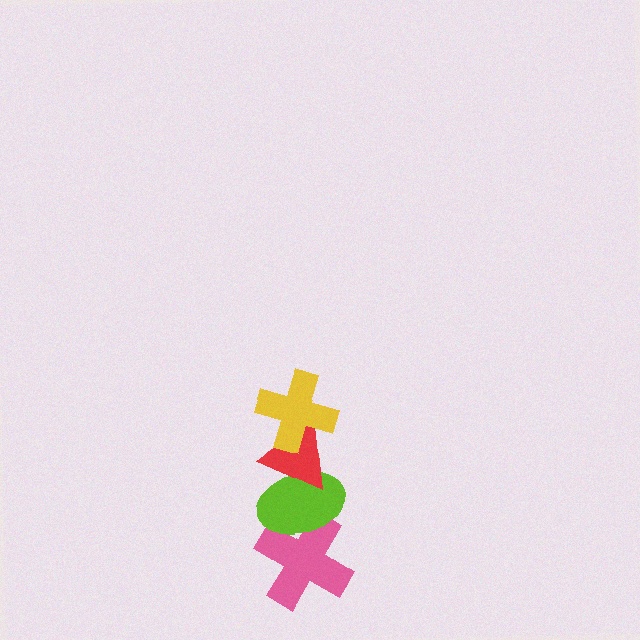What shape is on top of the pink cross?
The lime ellipse is on top of the pink cross.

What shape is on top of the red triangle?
The yellow cross is on top of the red triangle.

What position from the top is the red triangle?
The red triangle is 2nd from the top.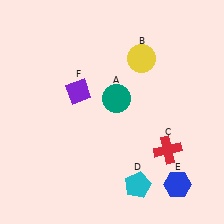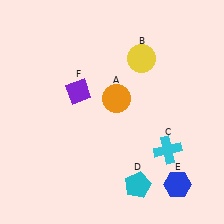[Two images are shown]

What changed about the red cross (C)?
In Image 1, C is red. In Image 2, it changed to cyan.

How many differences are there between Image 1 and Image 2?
There are 2 differences between the two images.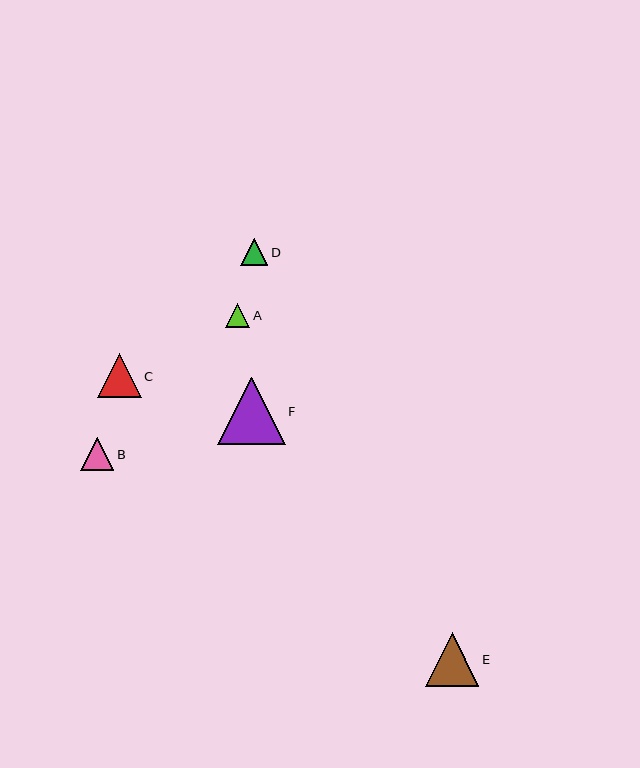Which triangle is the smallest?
Triangle A is the smallest with a size of approximately 24 pixels.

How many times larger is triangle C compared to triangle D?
Triangle C is approximately 1.6 times the size of triangle D.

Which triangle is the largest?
Triangle F is the largest with a size of approximately 68 pixels.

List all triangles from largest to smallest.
From largest to smallest: F, E, C, B, D, A.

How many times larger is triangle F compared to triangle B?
Triangle F is approximately 2.0 times the size of triangle B.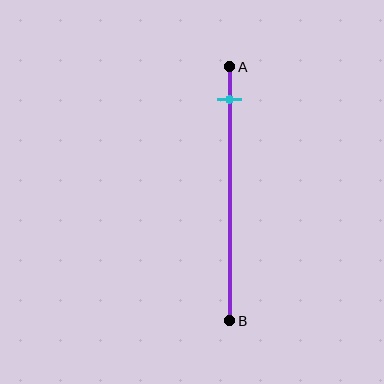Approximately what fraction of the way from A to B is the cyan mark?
The cyan mark is approximately 15% of the way from A to B.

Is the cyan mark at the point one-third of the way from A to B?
No, the mark is at about 15% from A, not at the 33% one-third point.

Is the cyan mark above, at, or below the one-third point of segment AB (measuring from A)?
The cyan mark is above the one-third point of segment AB.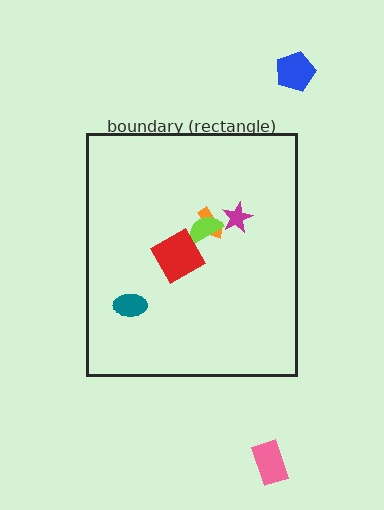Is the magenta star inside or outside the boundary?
Inside.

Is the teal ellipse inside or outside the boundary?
Inside.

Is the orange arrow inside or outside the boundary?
Inside.